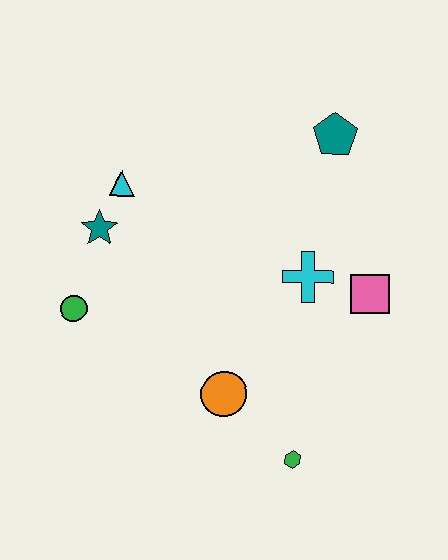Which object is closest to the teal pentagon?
The cyan cross is closest to the teal pentagon.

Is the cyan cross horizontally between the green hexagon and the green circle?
No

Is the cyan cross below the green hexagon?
No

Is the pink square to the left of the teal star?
No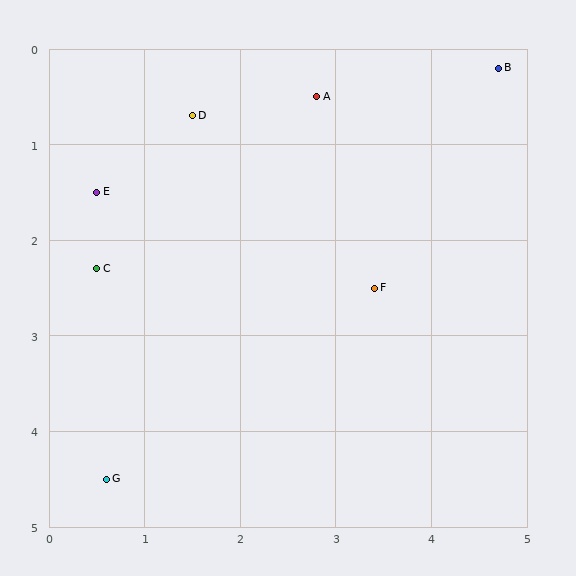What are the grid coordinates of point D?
Point D is at approximately (1.5, 0.7).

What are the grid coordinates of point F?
Point F is at approximately (3.4, 2.5).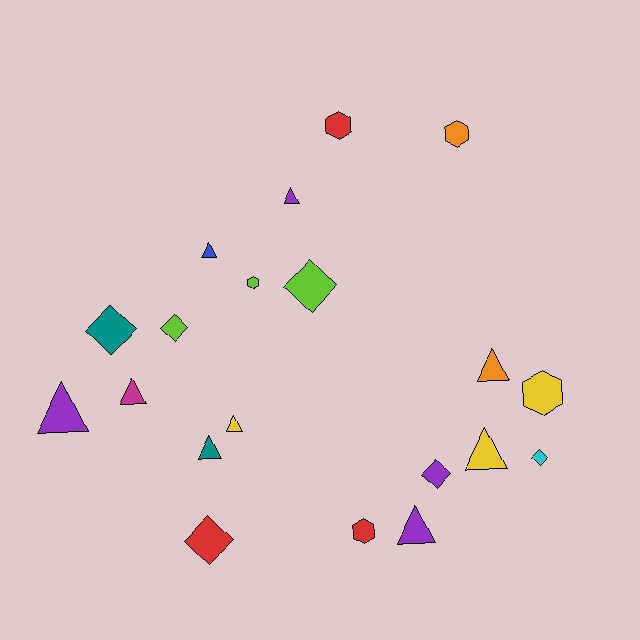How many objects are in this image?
There are 20 objects.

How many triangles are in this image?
There are 9 triangles.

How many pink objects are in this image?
There are no pink objects.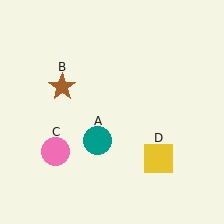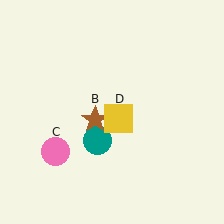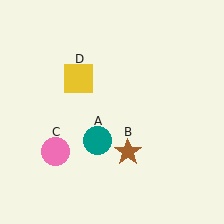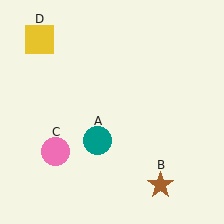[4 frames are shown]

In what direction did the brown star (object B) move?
The brown star (object B) moved down and to the right.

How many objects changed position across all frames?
2 objects changed position: brown star (object B), yellow square (object D).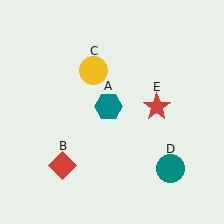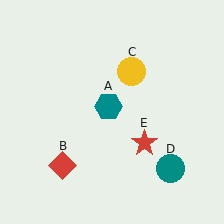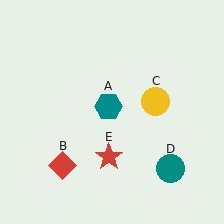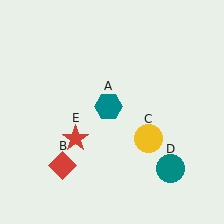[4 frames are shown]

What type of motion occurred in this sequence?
The yellow circle (object C), red star (object E) rotated clockwise around the center of the scene.